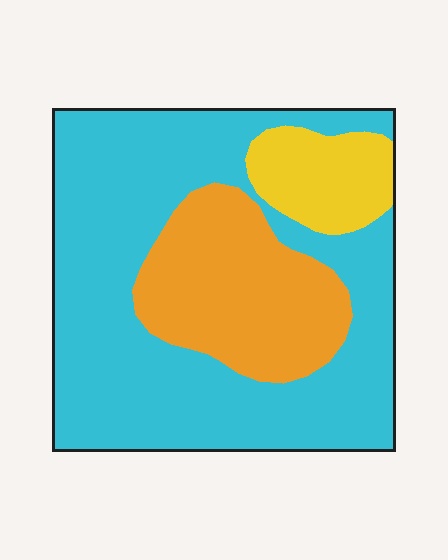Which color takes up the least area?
Yellow, at roughly 10%.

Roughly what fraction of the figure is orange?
Orange covers about 25% of the figure.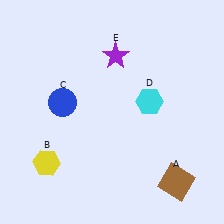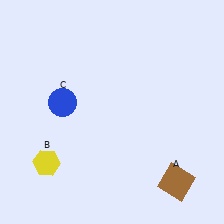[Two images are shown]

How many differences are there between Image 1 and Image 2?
There are 2 differences between the two images.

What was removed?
The cyan hexagon (D), the purple star (E) were removed in Image 2.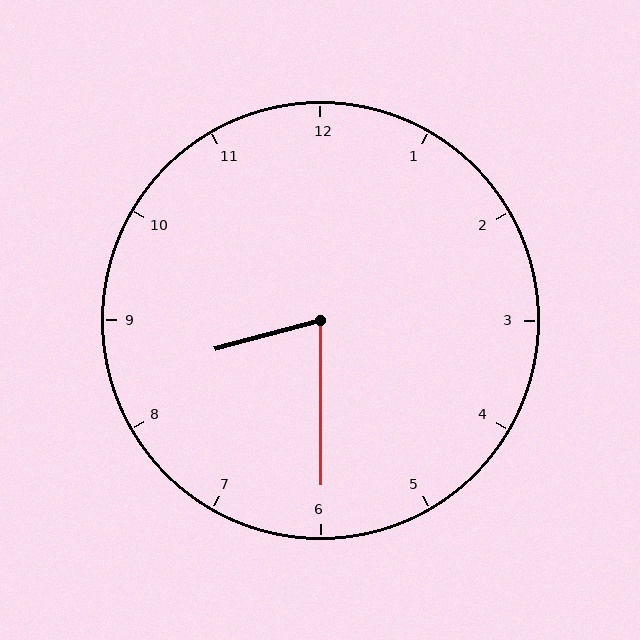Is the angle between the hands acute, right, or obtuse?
It is acute.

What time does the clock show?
8:30.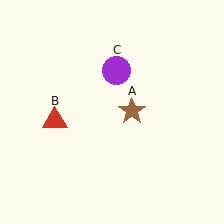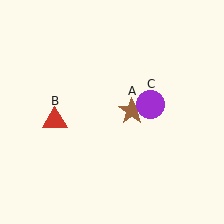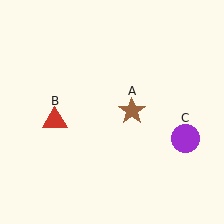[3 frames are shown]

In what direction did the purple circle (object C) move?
The purple circle (object C) moved down and to the right.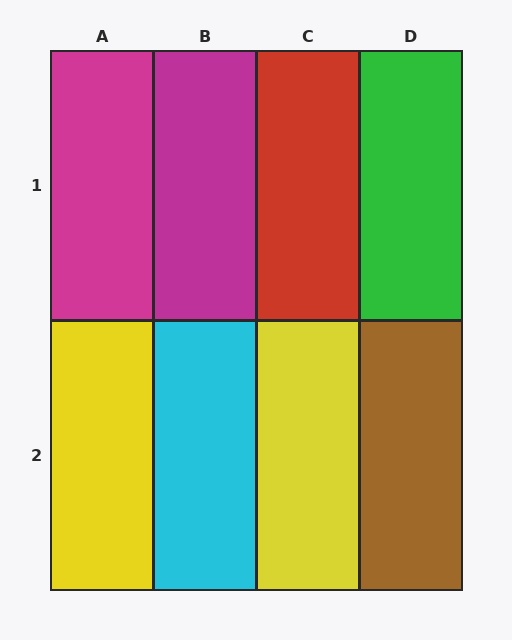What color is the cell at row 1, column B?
Magenta.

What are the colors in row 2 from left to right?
Yellow, cyan, yellow, brown.